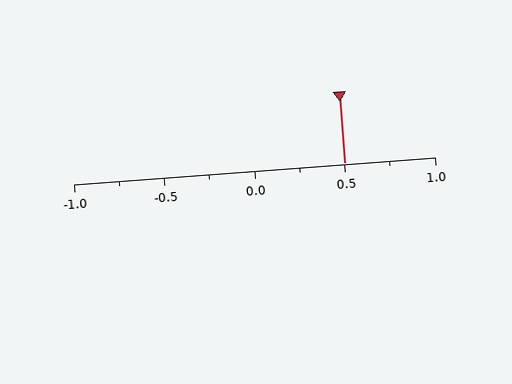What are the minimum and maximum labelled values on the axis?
The axis runs from -1.0 to 1.0.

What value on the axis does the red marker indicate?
The marker indicates approximately 0.5.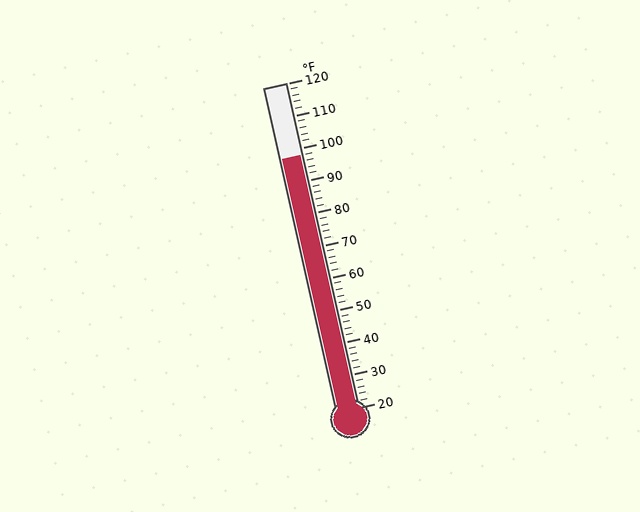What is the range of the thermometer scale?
The thermometer scale ranges from 20°F to 120°F.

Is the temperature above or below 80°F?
The temperature is above 80°F.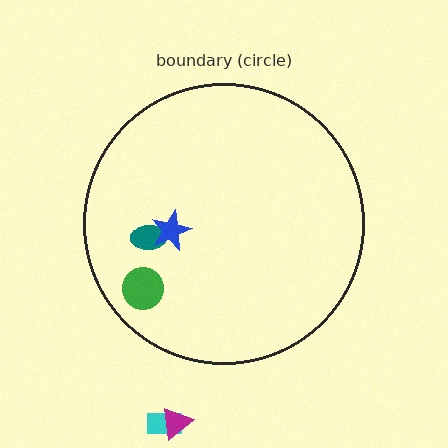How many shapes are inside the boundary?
3 inside, 2 outside.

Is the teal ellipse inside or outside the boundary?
Inside.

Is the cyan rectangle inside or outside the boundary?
Outside.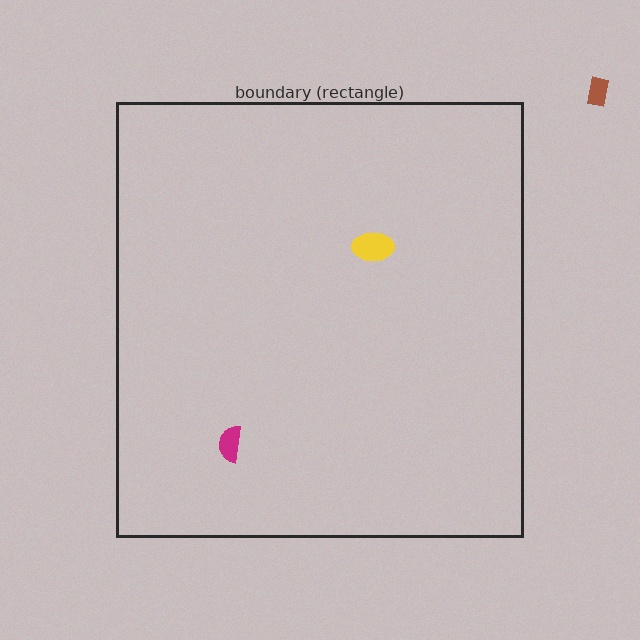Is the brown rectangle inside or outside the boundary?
Outside.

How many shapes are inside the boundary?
2 inside, 1 outside.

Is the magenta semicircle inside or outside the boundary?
Inside.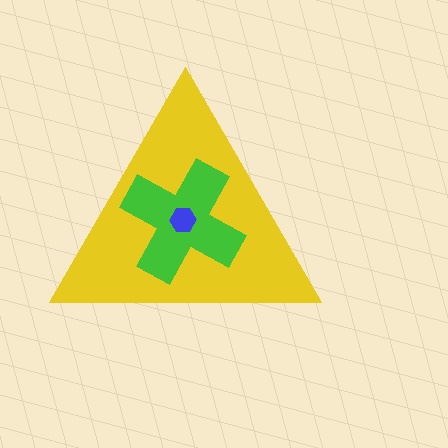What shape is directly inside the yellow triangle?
The green cross.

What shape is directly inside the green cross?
The blue hexagon.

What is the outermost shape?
The yellow triangle.